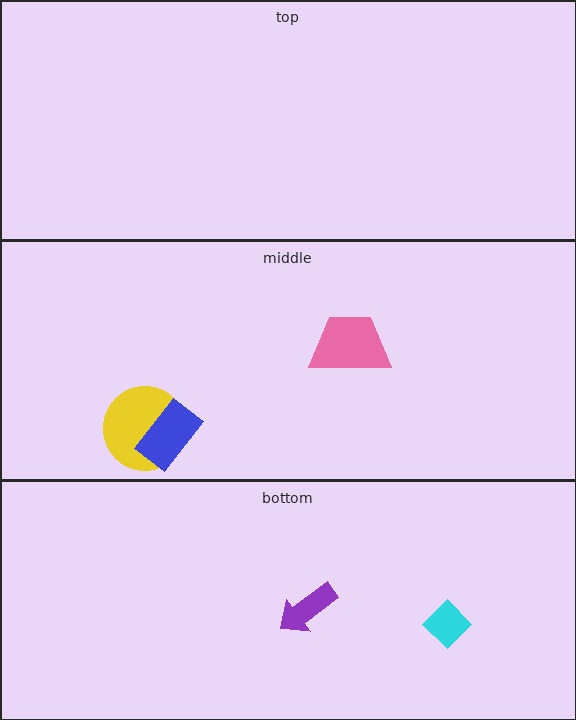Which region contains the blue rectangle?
The middle region.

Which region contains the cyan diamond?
The bottom region.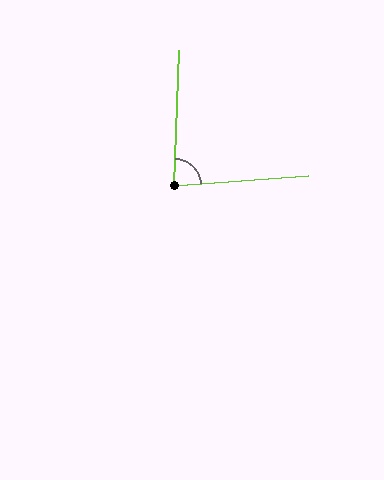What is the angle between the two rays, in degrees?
Approximately 84 degrees.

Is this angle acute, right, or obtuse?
It is acute.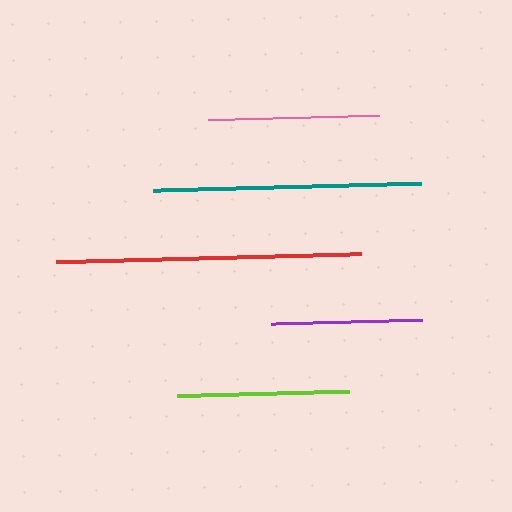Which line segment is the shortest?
The purple line is the shortest at approximately 151 pixels.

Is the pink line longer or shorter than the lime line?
The lime line is longer than the pink line.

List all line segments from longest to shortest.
From longest to shortest: red, teal, lime, pink, purple.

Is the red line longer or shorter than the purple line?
The red line is longer than the purple line.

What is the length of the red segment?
The red segment is approximately 305 pixels long.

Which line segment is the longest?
The red line is the longest at approximately 305 pixels.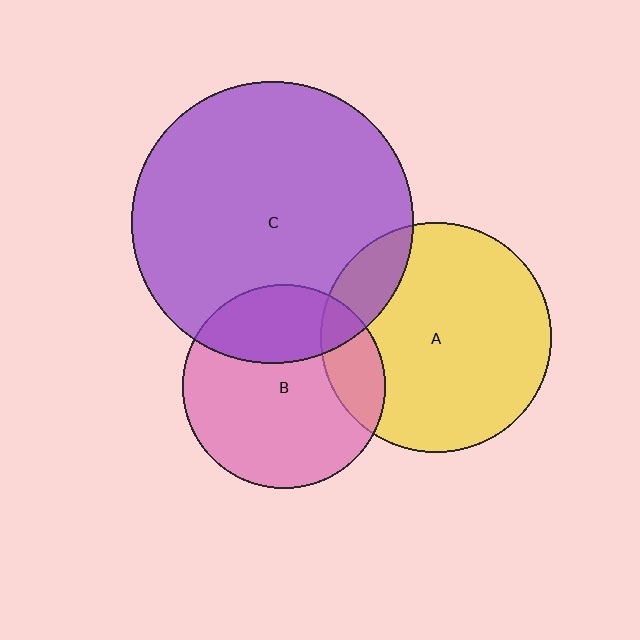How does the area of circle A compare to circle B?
Approximately 1.3 times.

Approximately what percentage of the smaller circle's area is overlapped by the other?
Approximately 30%.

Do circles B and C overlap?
Yes.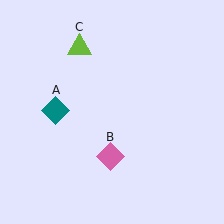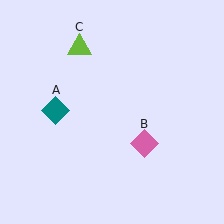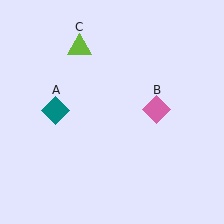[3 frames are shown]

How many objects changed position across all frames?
1 object changed position: pink diamond (object B).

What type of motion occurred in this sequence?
The pink diamond (object B) rotated counterclockwise around the center of the scene.